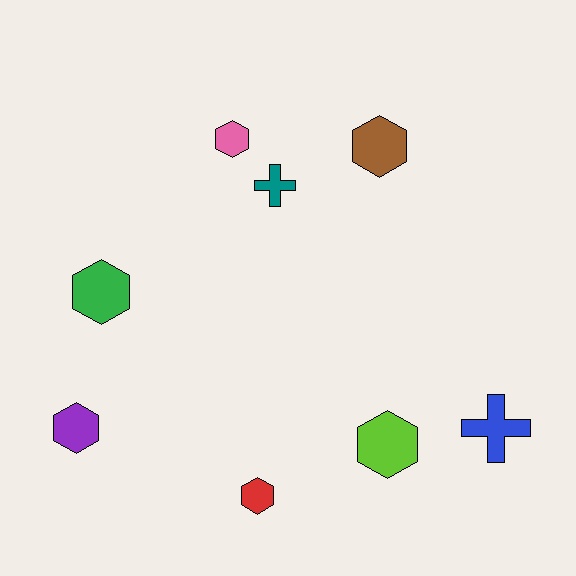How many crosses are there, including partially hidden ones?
There are 2 crosses.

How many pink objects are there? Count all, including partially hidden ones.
There is 1 pink object.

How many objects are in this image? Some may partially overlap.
There are 8 objects.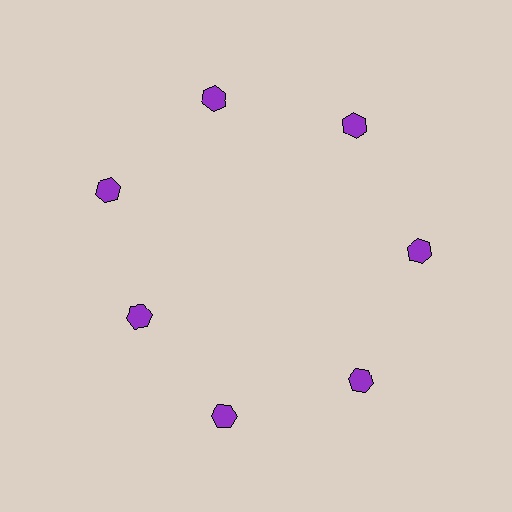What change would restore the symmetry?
The symmetry would be restored by moving it outward, back onto the ring so that all 7 hexagons sit at equal angles and equal distance from the center.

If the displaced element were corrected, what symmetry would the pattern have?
It would have 7-fold rotational symmetry — the pattern would map onto itself every 51 degrees.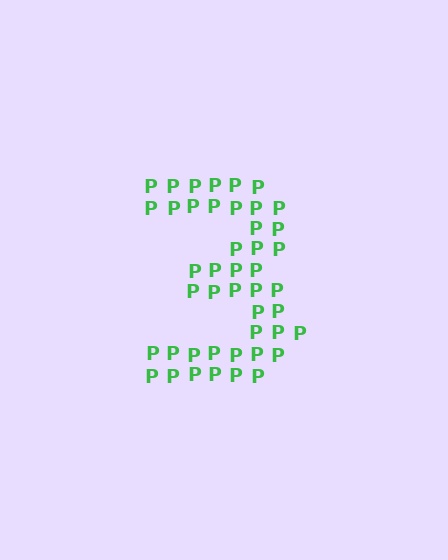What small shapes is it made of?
It is made of small letter P's.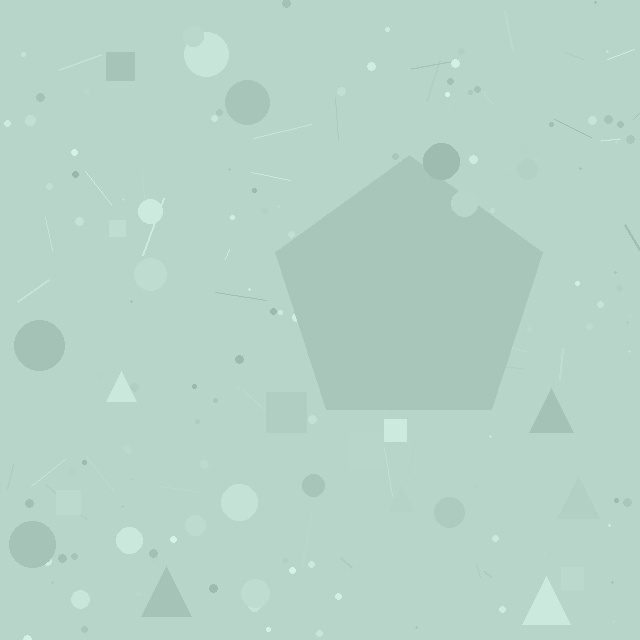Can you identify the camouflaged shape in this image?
The camouflaged shape is a pentagon.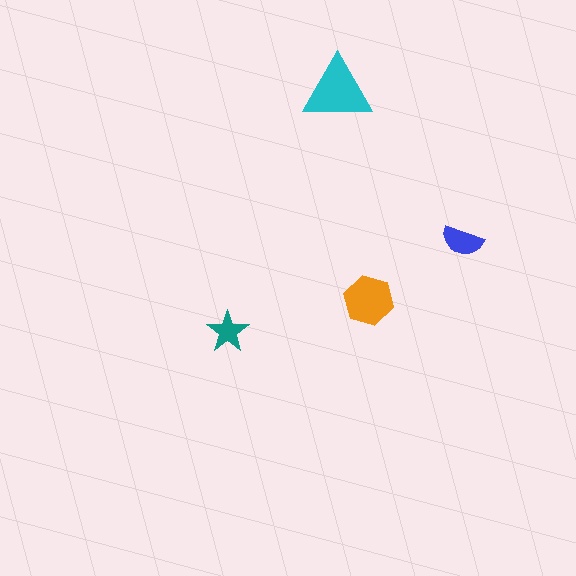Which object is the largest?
The cyan triangle.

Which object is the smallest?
The teal star.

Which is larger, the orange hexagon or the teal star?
The orange hexagon.